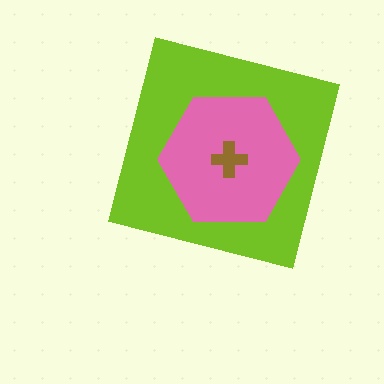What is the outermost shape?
The lime square.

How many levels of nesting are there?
3.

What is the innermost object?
The brown cross.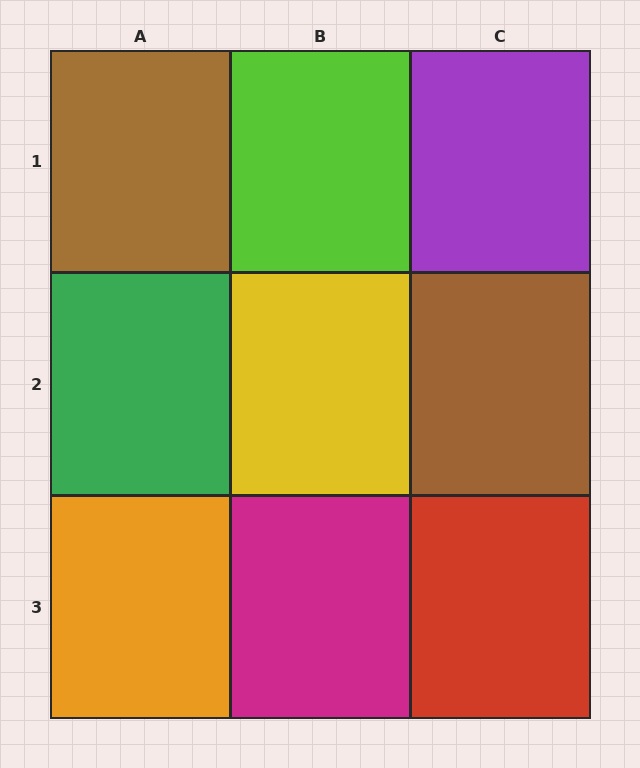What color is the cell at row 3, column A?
Orange.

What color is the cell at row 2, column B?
Yellow.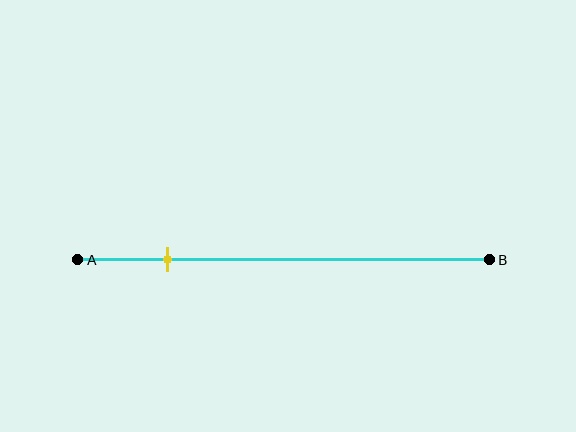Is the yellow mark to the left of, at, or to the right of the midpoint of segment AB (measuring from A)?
The yellow mark is to the left of the midpoint of segment AB.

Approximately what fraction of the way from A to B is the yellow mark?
The yellow mark is approximately 20% of the way from A to B.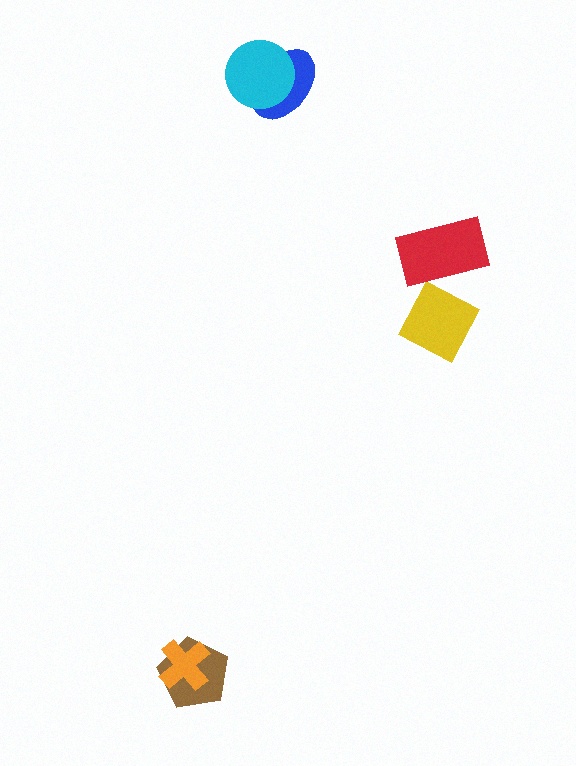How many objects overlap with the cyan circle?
1 object overlaps with the cyan circle.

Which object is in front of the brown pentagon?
The orange cross is in front of the brown pentagon.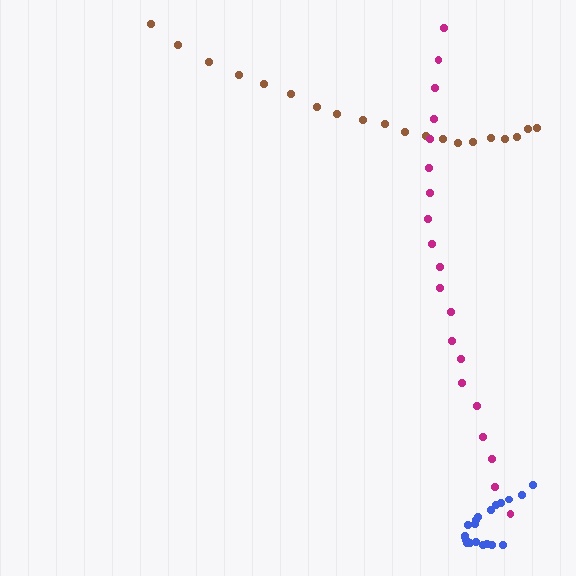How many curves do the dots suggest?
There are 3 distinct paths.